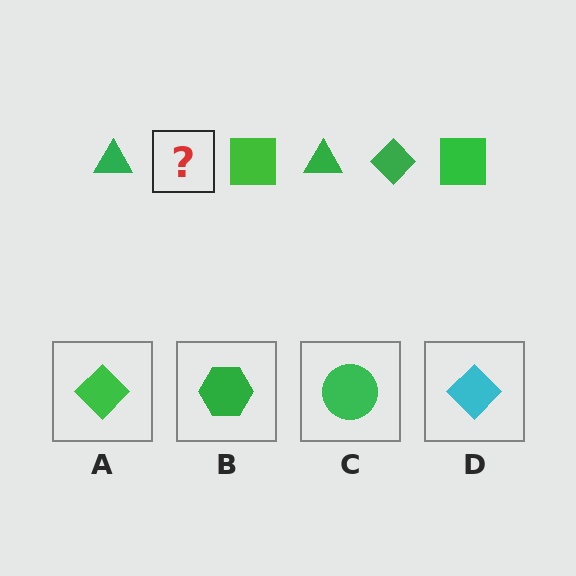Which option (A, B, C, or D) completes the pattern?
A.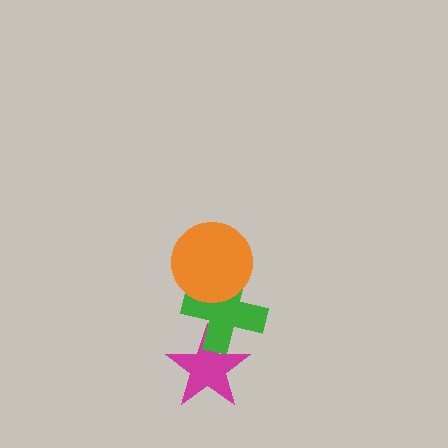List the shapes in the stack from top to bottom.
From top to bottom: the orange circle, the green cross, the magenta star.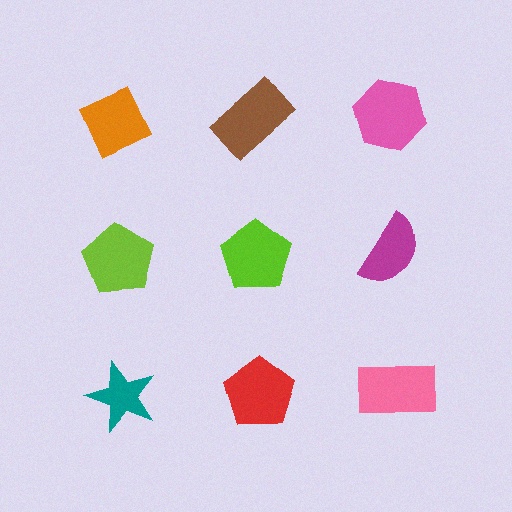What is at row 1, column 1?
An orange diamond.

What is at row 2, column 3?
A magenta semicircle.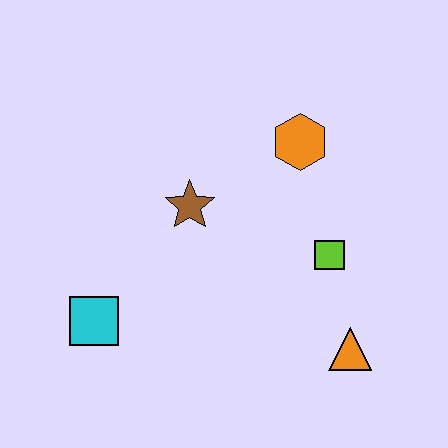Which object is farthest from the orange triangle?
The cyan square is farthest from the orange triangle.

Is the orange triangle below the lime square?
Yes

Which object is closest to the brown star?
The orange hexagon is closest to the brown star.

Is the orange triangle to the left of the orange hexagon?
No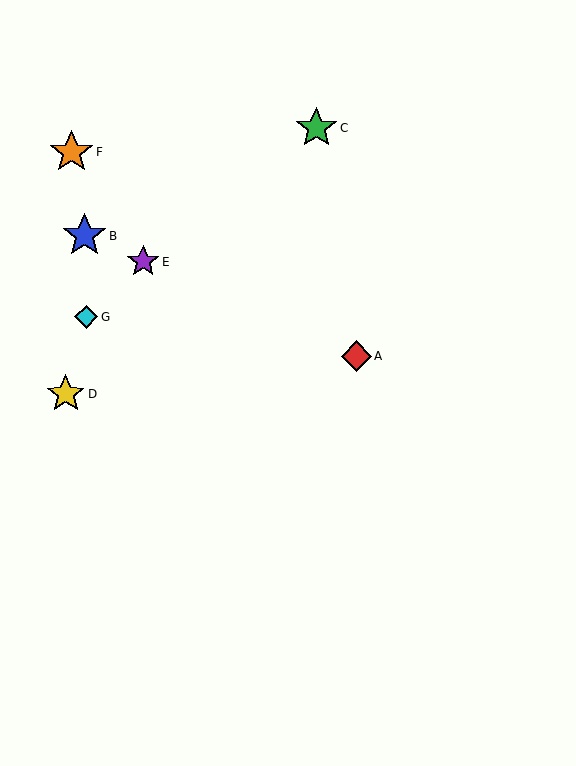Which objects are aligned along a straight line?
Objects A, B, E are aligned along a straight line.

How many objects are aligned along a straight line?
3 objects (A, B, E) are aligned along a straight line.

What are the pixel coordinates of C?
Object C is at (316, 128).